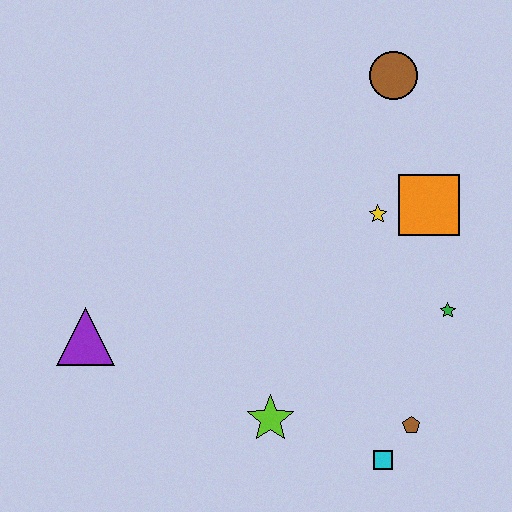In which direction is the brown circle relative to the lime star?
The brown circle is above the lime star.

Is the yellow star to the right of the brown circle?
No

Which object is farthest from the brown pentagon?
The brown circle is farthest from the brown pentagon.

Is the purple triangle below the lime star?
No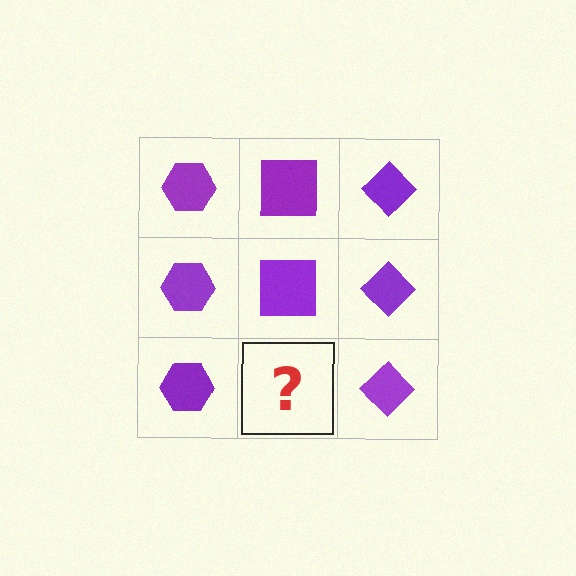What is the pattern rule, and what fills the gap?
The rule is that each column has a consistent shape. The gap should be filled with a purple square.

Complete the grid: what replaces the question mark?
The question mark should be replaced with a purple square.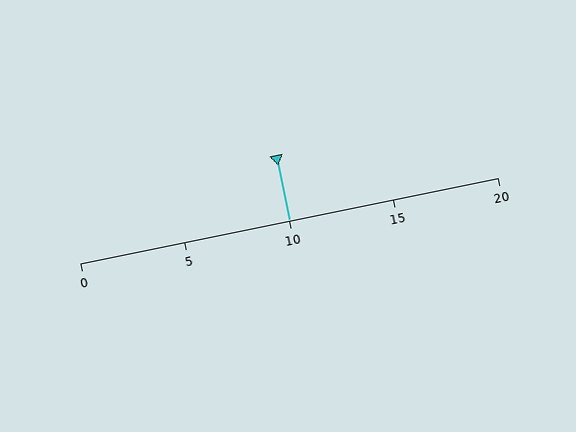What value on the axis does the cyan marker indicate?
The marker indicates approximately 10.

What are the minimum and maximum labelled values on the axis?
The axis runs from 0 to 20.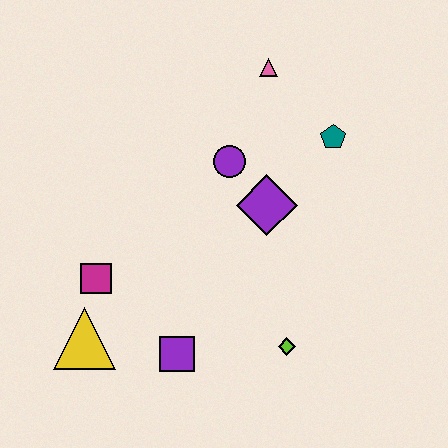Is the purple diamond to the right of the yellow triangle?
Yes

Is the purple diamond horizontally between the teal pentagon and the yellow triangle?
Yes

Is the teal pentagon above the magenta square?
Yes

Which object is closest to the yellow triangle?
The magenta square is closest to the yellow triangle.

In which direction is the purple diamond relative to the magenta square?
The purple diamond is to the right of the magenta square.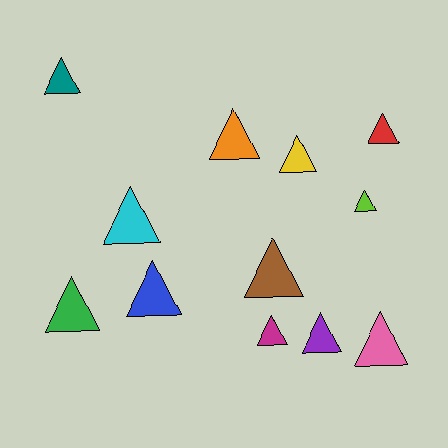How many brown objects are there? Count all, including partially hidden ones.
There is 1 brown object.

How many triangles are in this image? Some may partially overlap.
There are 12 triangles.